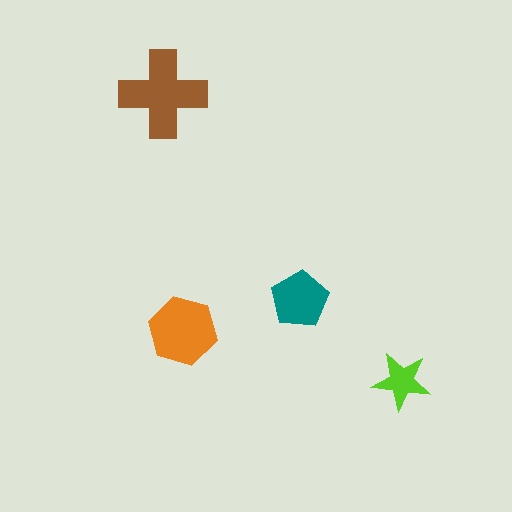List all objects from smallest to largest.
The lime star, the teal pentagon, the orange hexagon, the brown cross.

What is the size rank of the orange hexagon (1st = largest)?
2nd.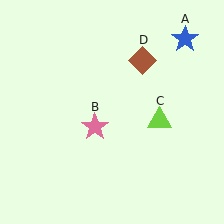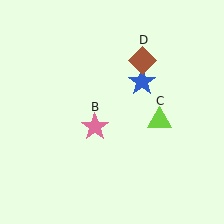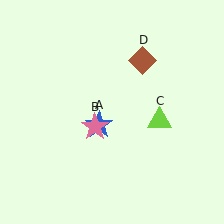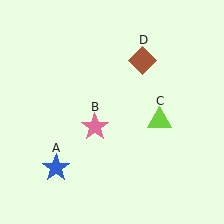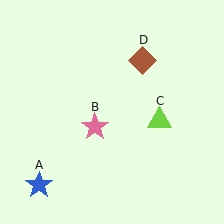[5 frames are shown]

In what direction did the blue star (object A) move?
The blue star (object A) moved down and to the left.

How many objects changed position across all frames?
1 object changed position: blue star (object A).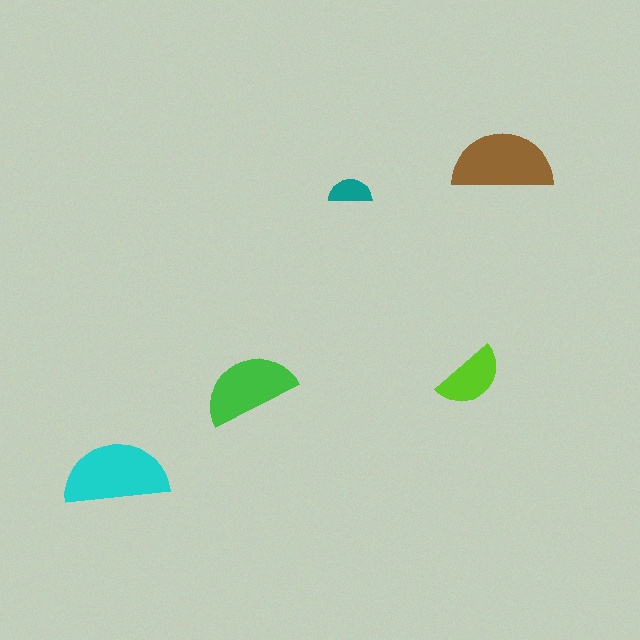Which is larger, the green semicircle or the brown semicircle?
The brown one.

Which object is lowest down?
The cyan semicircle is bottommost.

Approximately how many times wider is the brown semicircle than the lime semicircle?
About 1.5 times wider.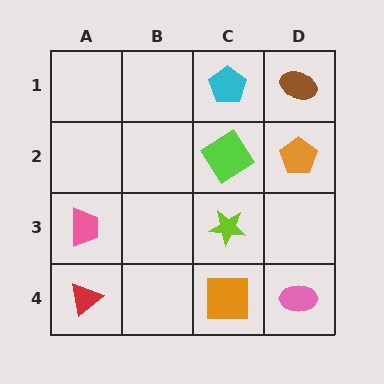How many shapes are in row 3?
2 shapes.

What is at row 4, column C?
An orange square.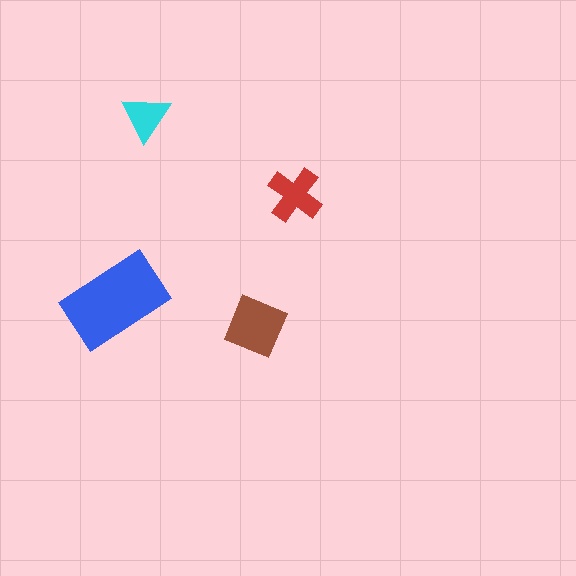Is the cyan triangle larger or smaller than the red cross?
Smaller.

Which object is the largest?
The blue rectangle.